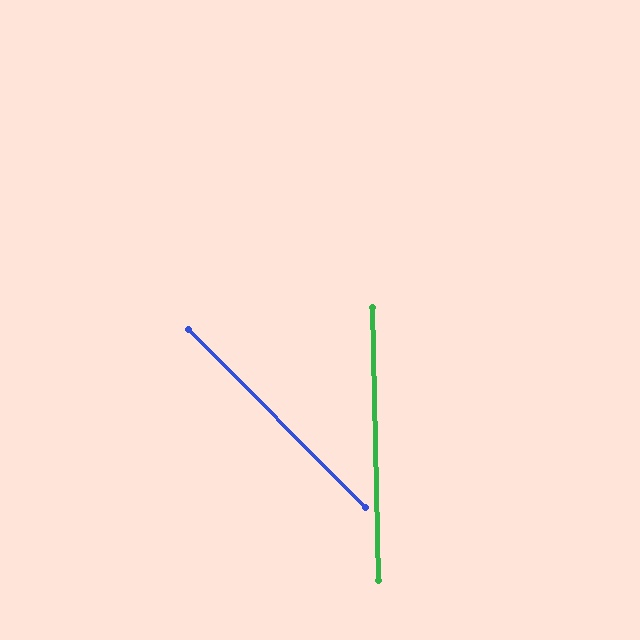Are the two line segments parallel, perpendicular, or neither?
Neither parallel nor perpendicular — they differ by about 44°.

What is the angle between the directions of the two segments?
Approximately 44 degrees.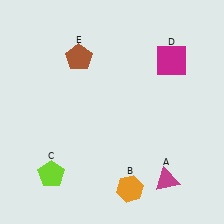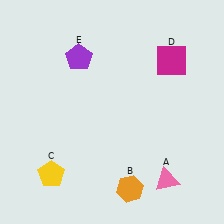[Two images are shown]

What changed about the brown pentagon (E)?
In Image 1, E is brown. In Image 2, it changed to purple.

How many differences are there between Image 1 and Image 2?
There are 3 differences between the two images.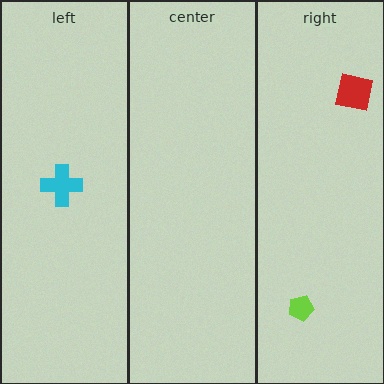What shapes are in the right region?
The lime pentagon, the red square.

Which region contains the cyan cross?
The left region.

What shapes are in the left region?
The cyan cross.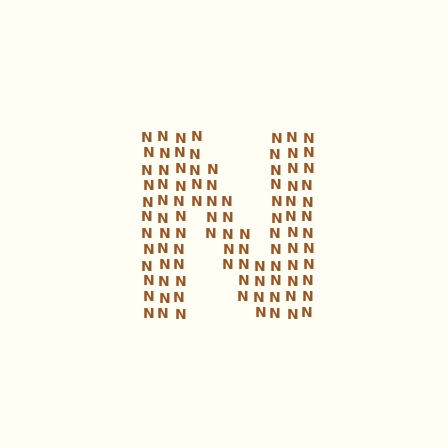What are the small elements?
The small elements are letter N's.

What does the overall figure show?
The overall figure shows the letter N.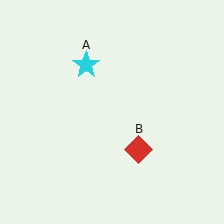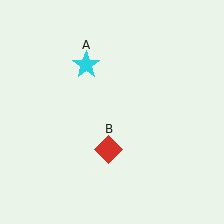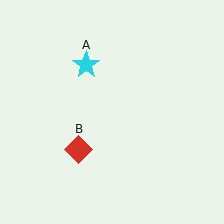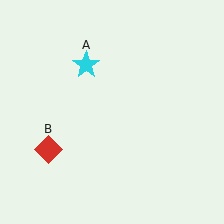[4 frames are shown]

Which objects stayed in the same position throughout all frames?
Cyan star (object A) remained stationary.